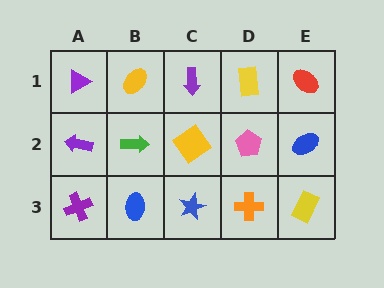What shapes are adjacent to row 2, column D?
A yellow rectangle (row 1, column D), an orange cross (row 3, column D), a yellow diamond (row 2, column C), a blue ellipse (row 2, column E).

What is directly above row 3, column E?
A blue ellipse.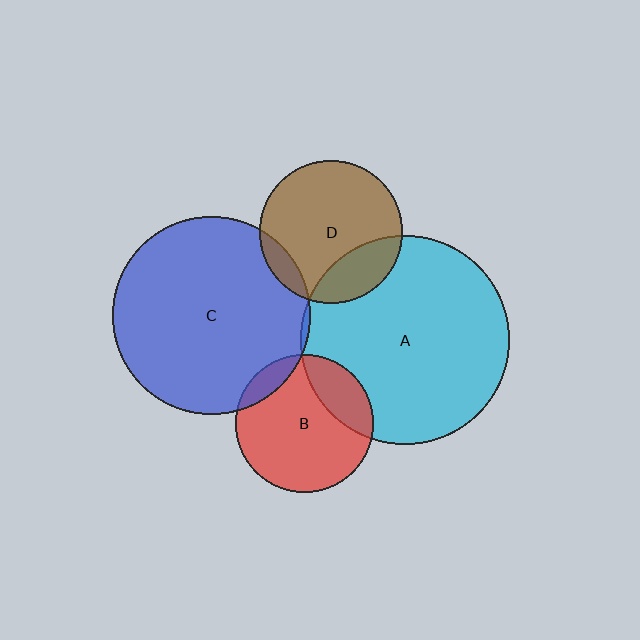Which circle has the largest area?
Circle A (cyan).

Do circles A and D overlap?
Yes.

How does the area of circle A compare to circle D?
Approximately 2.1 times.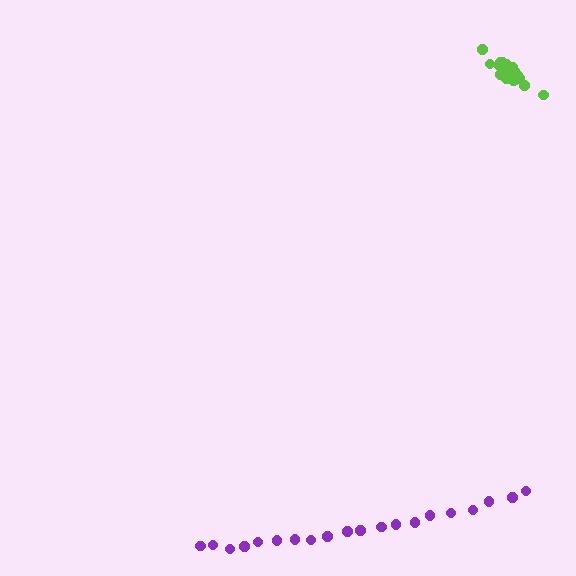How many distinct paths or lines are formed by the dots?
There are 2 distinct paths.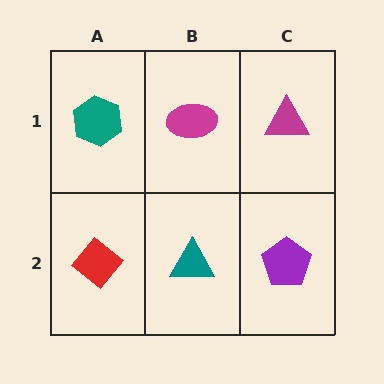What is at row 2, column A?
A red diamond.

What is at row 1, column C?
A magenta triangle.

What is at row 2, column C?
A purple pentagon.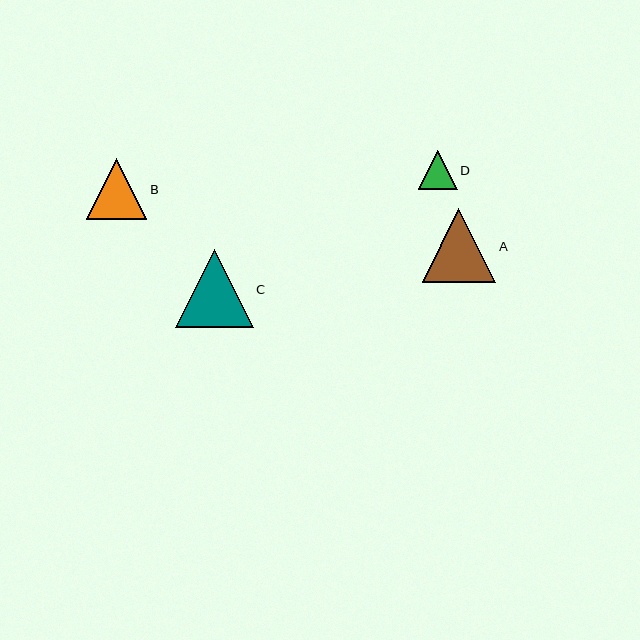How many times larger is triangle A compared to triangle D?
Triangle A is approximately 1.9 times the size of triangle D.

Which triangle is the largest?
Triangle C is the largest with a size of approximately 78 pixels.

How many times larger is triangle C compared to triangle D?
Triangle C is approximately 2.0 times the size of triangle D.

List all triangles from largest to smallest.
From largest to smallest: C, A, B, D.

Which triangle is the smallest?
Triangle D is the smallest with a size of approximately 39 pixels.